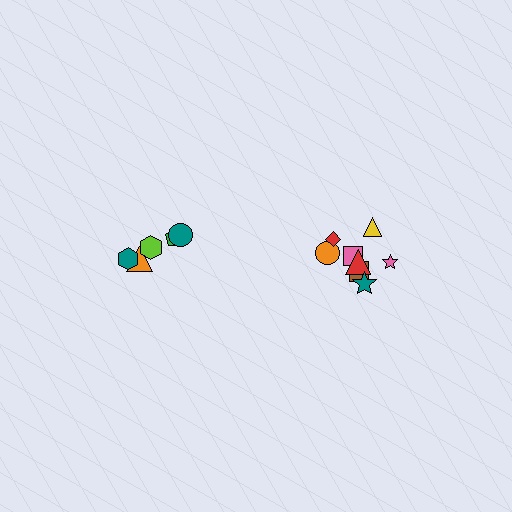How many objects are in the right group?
There are 8 objects.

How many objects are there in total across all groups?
There are 13 objects.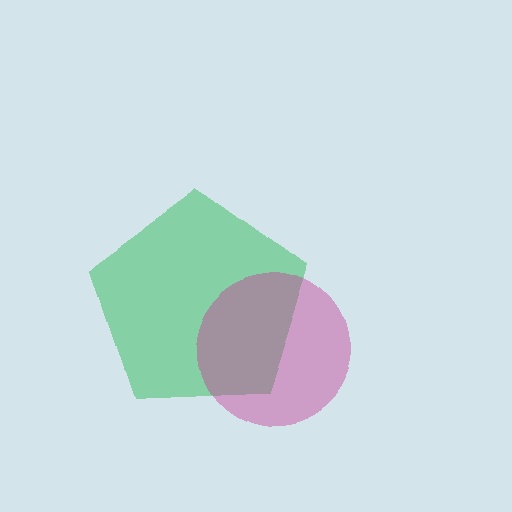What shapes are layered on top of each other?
The layered shapes are: a green pentagon, a magenta circle.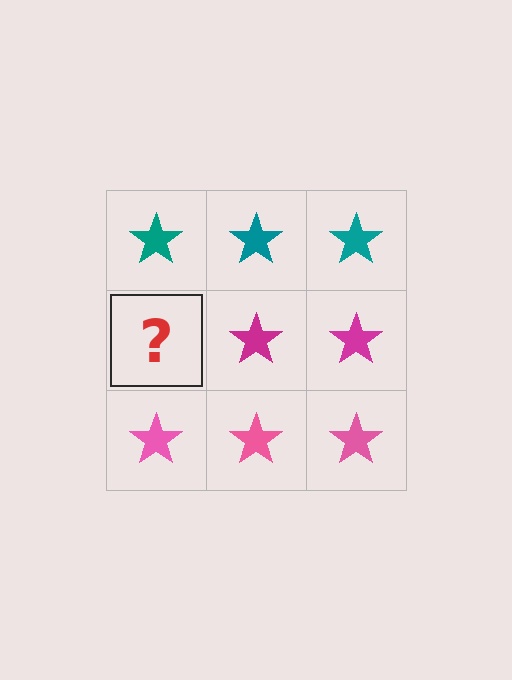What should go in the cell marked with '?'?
The missing cell should contain a magenta star.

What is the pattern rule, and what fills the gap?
The rule is that each row has a consistent color. The gap should be filled with a magenta star.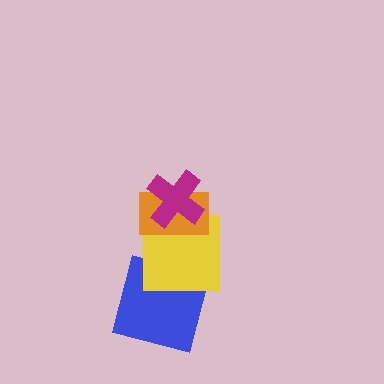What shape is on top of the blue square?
The yellow square is on top of the blue square.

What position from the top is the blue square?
The blue square is 4th from the top.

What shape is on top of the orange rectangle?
The magenta cross is on top of the orange rectangle.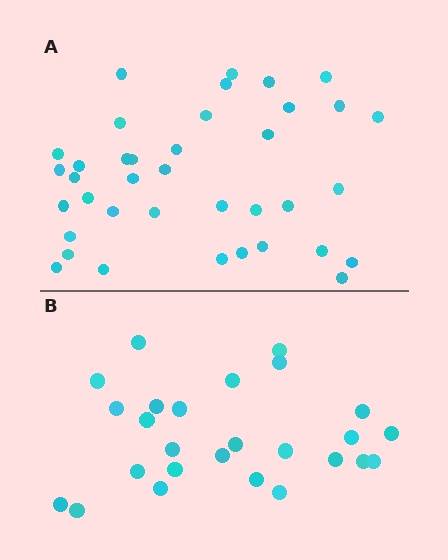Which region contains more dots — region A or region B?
Region A (the top region) has more dots.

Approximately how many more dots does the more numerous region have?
Region A has roughly 12 or so more dots than region B.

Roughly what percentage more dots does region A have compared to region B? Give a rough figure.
About 45% more.